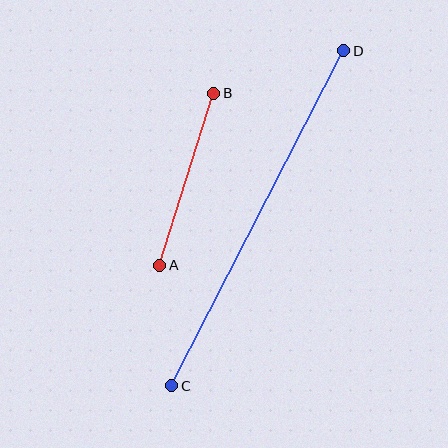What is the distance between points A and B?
The distance is approximately 180 pixels.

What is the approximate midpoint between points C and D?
The midpoint is at approximately (258, 218) pixels.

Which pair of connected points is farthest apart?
Points C and D are farthest apart.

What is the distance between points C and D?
The distance is approximately 376 pixels.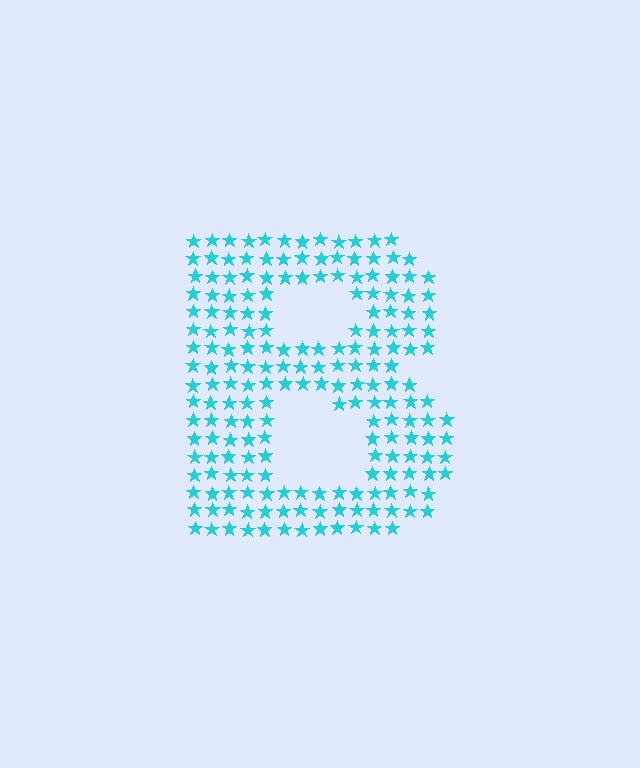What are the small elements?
The small elements are stars.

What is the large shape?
The large shape is the letter B.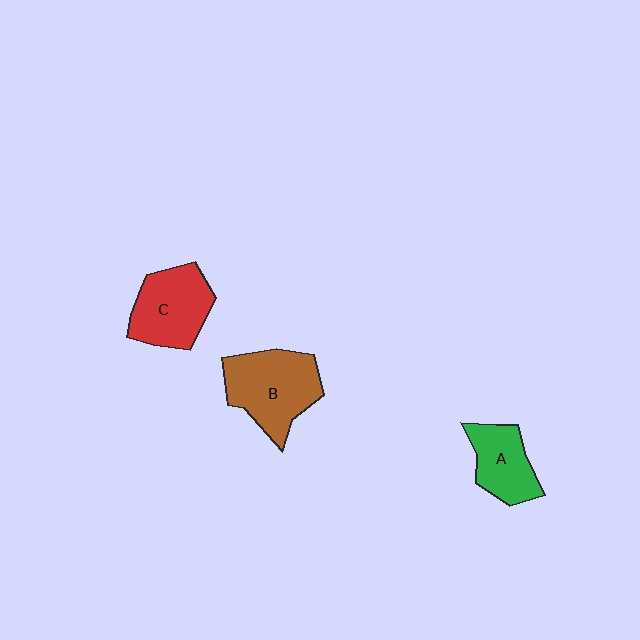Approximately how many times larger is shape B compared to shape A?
Approximately 1.5 times.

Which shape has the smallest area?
Shape A (green).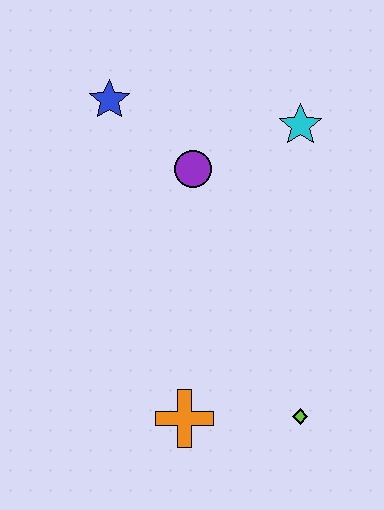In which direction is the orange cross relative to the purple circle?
The orange cross is below the purple circle.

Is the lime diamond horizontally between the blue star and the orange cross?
No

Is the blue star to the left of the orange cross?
Yes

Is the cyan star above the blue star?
No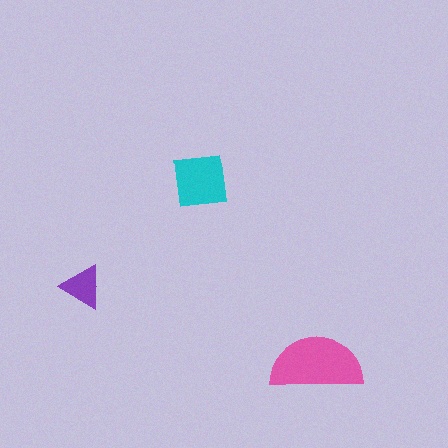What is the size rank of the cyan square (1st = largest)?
2nd.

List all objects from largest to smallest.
The pink semicircle, the cyan square, the purple triangle.